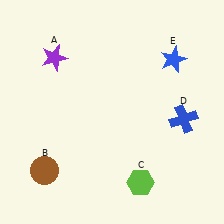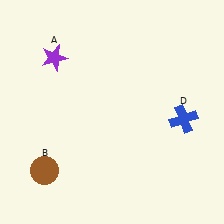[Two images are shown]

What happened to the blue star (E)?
The blue star (E) was removed in Image 2. It was in the top-right area of Image 1.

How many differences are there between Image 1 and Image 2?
There are 2 differences between the two images.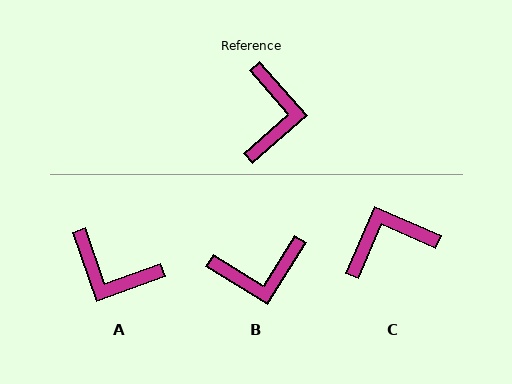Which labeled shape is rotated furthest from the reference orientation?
C, about 115 degrees away.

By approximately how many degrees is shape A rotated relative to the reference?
Approximately 112 degrees clockwise.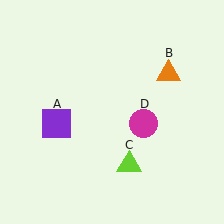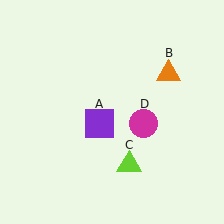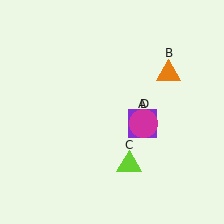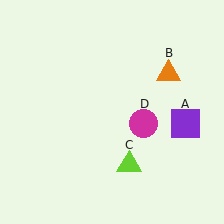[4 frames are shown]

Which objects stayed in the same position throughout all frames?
Orange triangle (object B) and lime triangle (object C) and magenta circle (object D) remained stationary.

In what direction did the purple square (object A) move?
The purple square (object A) moved right.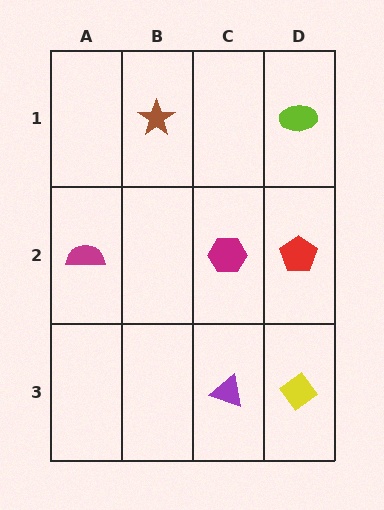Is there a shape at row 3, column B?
No, that cell is empty.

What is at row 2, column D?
A red pentagon.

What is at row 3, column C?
A purple triangle.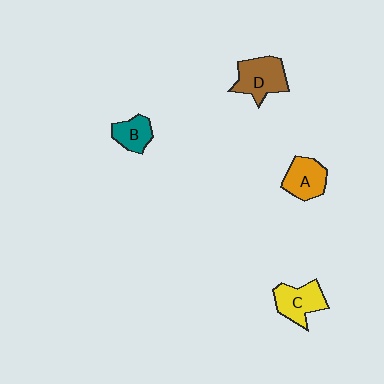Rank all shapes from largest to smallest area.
From largest to smallest: D (brown), C (yellow), A (orange), B (teal).